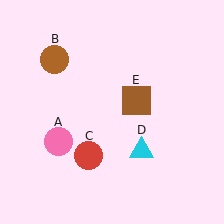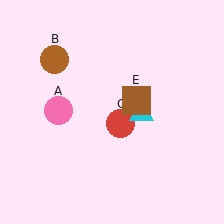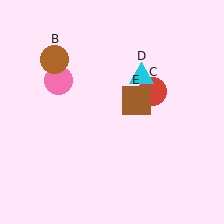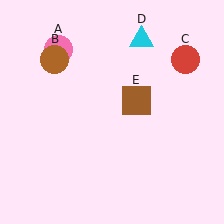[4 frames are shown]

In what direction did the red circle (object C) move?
The red circle (object C) moved up and to the right.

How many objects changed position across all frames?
3 objects changed position: pink circle (object A), red circle (object C), cyan triangle (object D).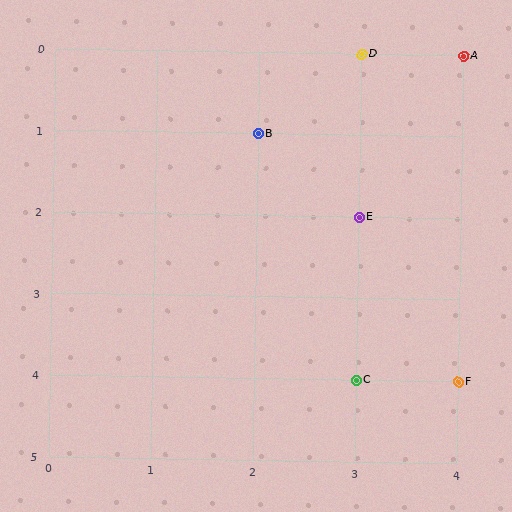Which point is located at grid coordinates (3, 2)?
Point E is at (3, 2).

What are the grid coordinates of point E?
Point E is at grid coordinates (3, 2).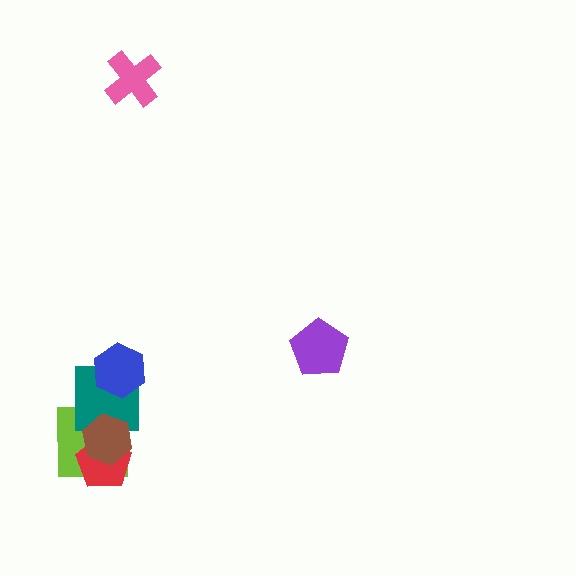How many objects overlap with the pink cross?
0 objects overlap with the pink cross.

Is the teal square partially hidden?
Yes, it is partially covered by another shape.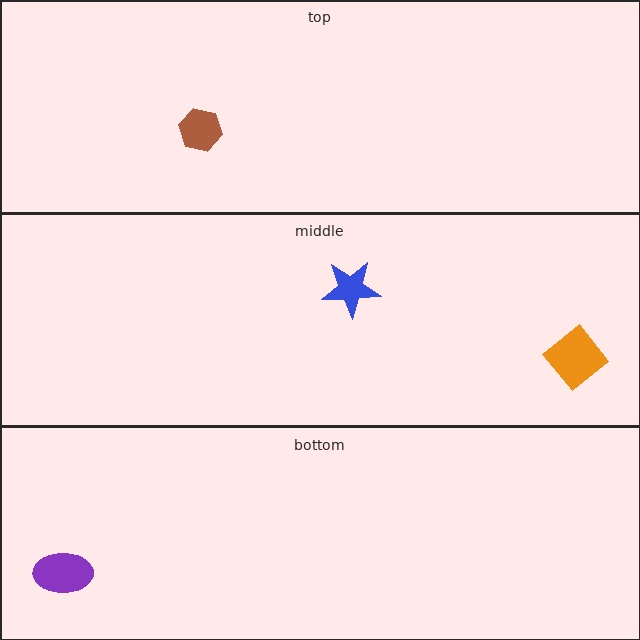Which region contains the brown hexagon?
The top region.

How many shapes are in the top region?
1.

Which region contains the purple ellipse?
The bottom region.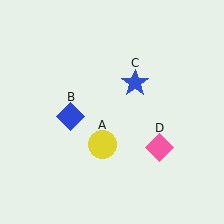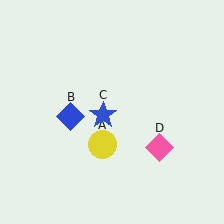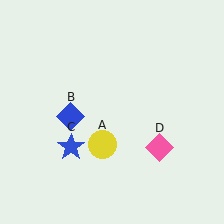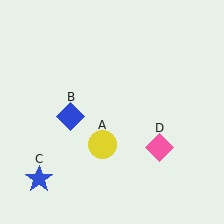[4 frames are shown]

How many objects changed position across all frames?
1 object changed position: blue star (object C).